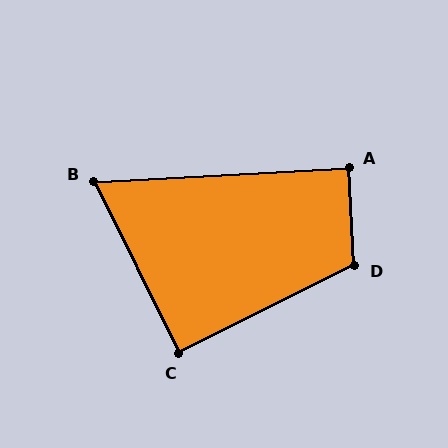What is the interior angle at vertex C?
Approximately 90 degrees (approximately right).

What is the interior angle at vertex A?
Approximately 90 degrees (approximately right).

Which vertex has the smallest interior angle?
B, at approximately 67 degrees.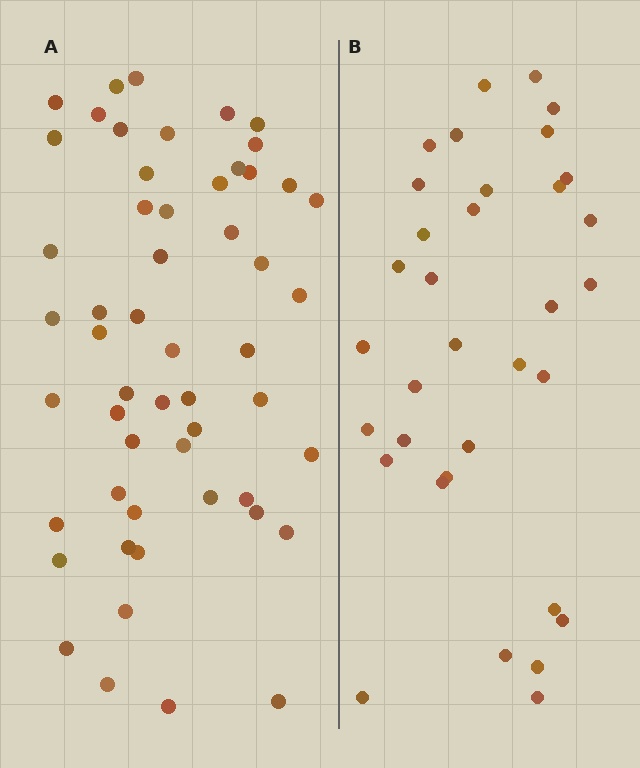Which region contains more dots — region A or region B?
Region A (the left region) has more dots.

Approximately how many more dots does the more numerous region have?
Region A has approximately 20 more dots than region B.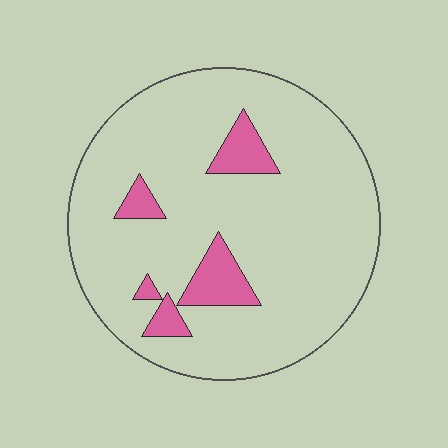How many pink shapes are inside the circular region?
5.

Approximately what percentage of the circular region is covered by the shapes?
Approximately 10%.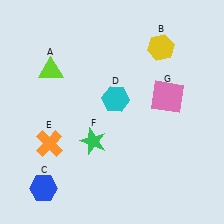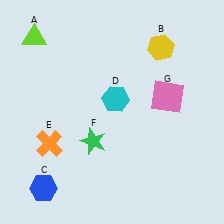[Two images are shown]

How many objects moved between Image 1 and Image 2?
1 object moved between the two images.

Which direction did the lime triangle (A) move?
The lime triangle (A) moved up.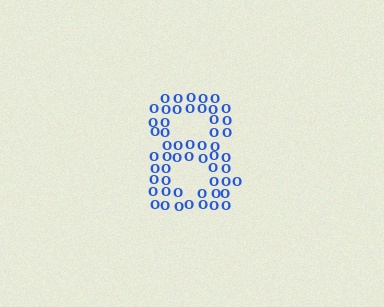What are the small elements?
The small elements are letter O's.